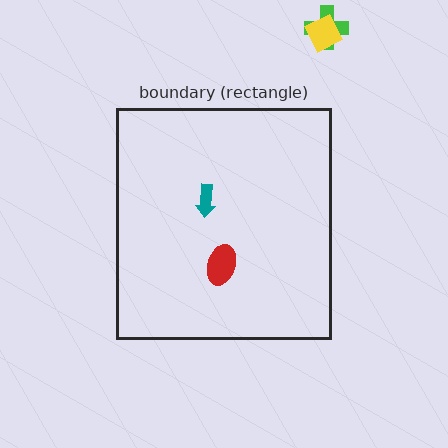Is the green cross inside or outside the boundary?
Outside.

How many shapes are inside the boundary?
2 inside, 2 outside.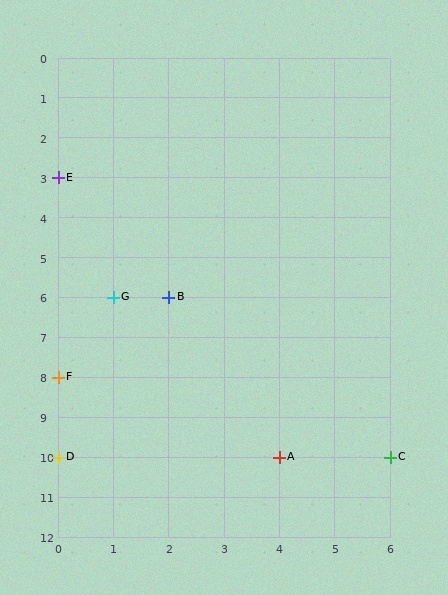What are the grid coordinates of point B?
Point B is at grid coordinates (2, 6).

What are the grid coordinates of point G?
Point G is at grid coordinates (1, 6).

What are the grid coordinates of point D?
Point D is at grid coordinates (0, 10).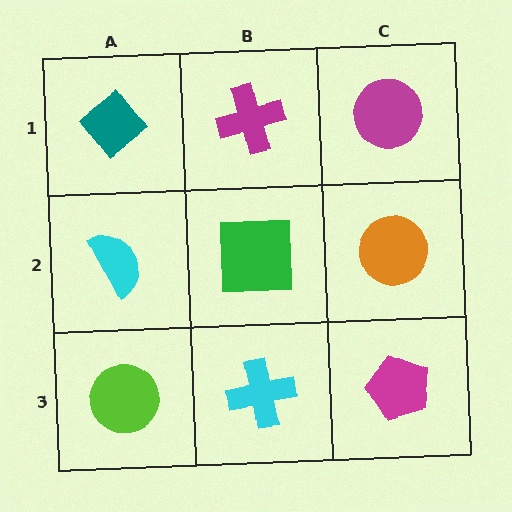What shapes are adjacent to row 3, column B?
A green square (row 2, column B), a lime circle (row 3, column A), a magenta pentagon (row 3, column C).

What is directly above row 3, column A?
A cyan semicircle.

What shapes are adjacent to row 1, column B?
A green square (row 2, column B), a teal diamond (row 1, column A), a magenta circle (row 1, column C).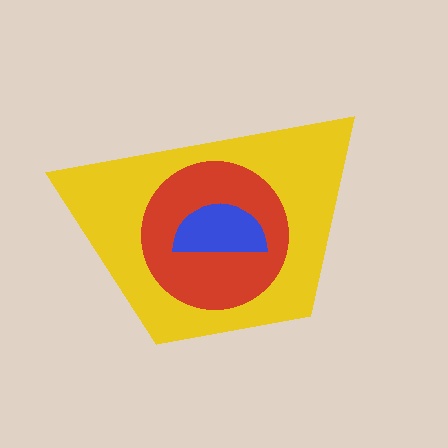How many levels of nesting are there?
3.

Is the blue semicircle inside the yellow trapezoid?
Yes.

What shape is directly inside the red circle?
The blue semicircle.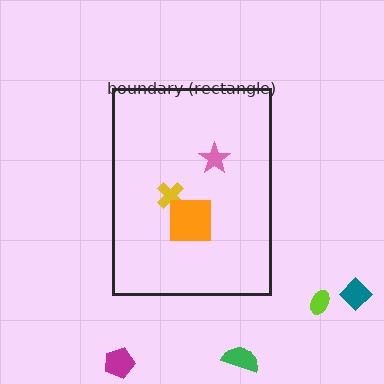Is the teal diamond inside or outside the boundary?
Outside.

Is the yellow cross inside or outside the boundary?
Inside.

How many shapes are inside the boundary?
3 inside, 4 outside.